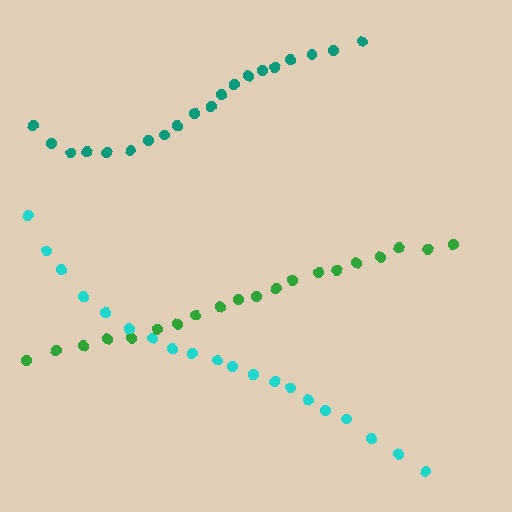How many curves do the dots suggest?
There are 3 distinct paths.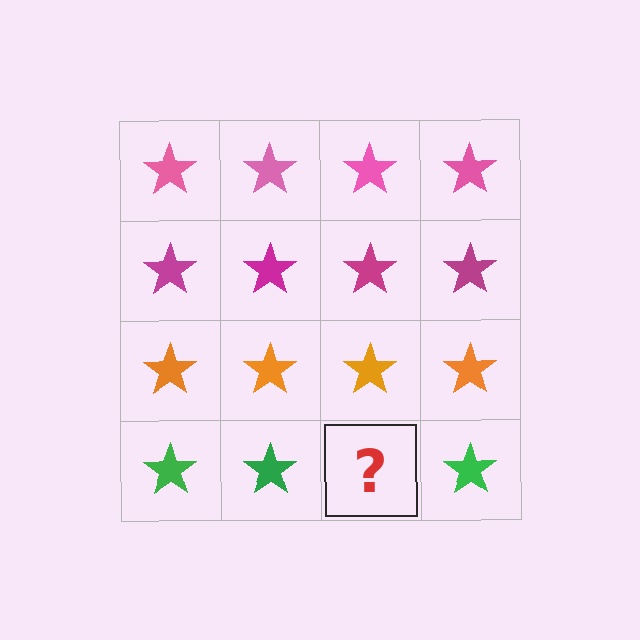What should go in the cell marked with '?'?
The missing cell should contain a green star.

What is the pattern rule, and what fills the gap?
The rule is that each row has a consistent color. The gap should be filled with a green star.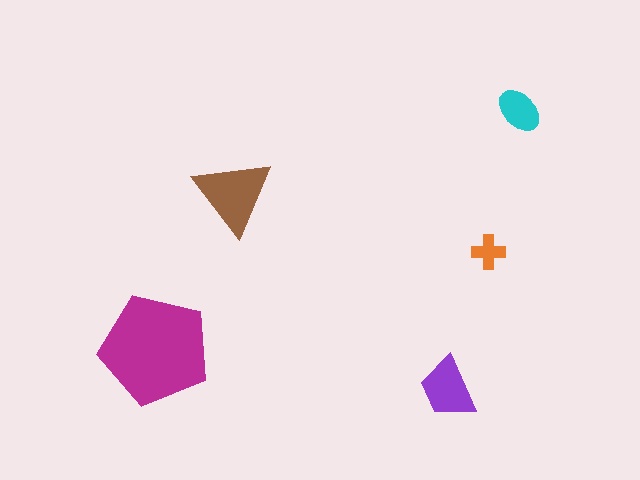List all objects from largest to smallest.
The magenta pentagon, the brown triangle, the purple trapezoid, the cyan ellipse, the orange cross.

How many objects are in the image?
There are 5 objects in the image.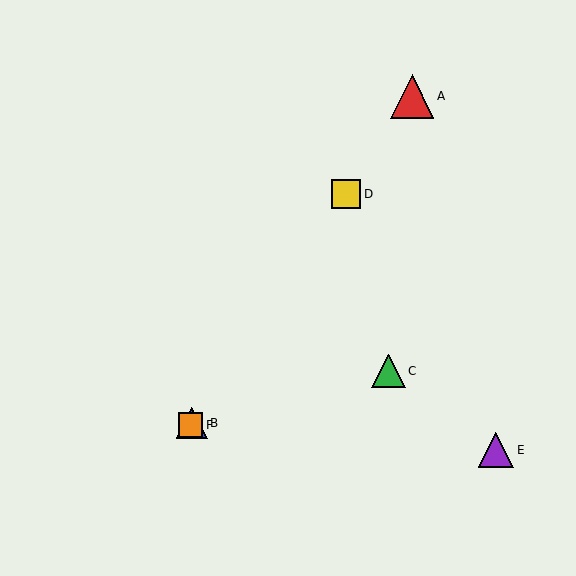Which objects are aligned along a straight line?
Objects A, B, D, F are aligned along a straight line.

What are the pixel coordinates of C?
Object C is at (389, 371).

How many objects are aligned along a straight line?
4 objects (A, B, D, F) are aligned along a straight line.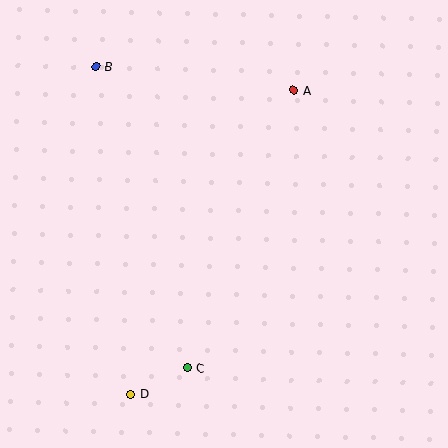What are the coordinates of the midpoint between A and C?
The midpoint between A and C is at (240, 229).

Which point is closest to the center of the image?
Point C at (187, 368) is closest to the center.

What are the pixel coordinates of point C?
Point C is at (187, 368).